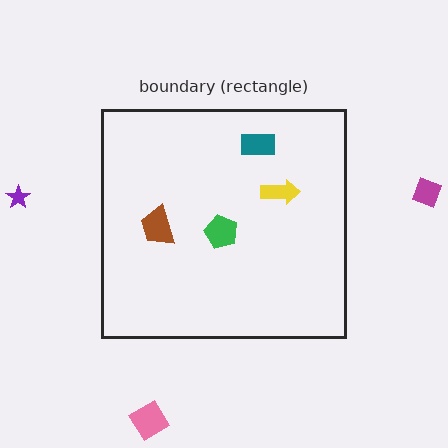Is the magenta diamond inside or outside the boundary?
Outside.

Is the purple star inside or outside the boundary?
Outside.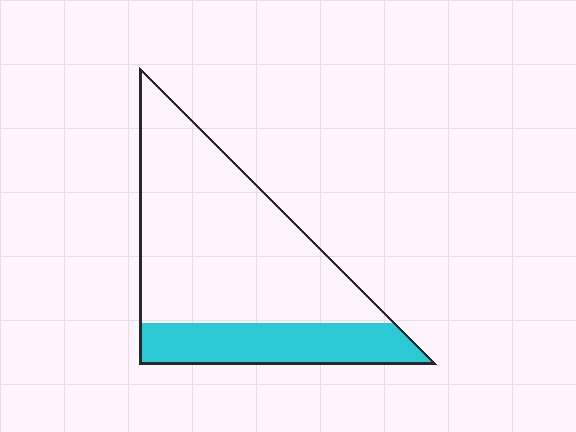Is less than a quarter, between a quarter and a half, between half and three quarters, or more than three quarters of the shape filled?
Between a quarter and a half.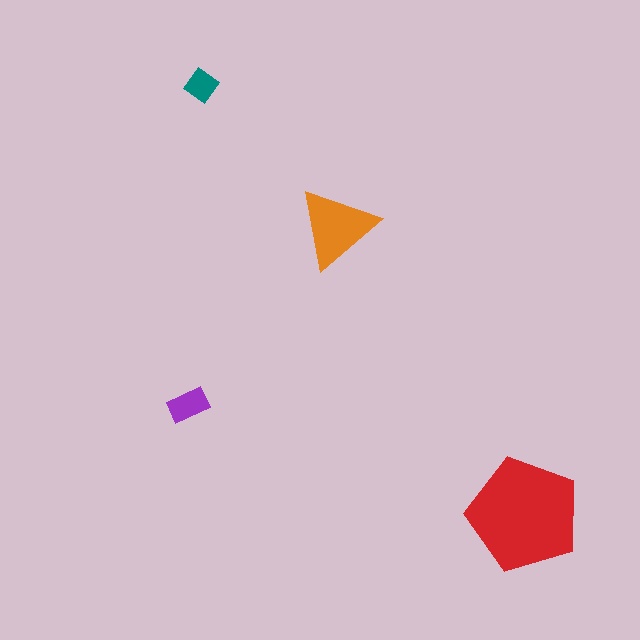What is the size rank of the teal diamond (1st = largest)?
4th.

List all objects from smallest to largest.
The teal diamond, the purple rectangle, the orange triangle, the red pentagon.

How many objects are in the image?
There are 4 objects in the image.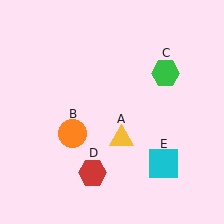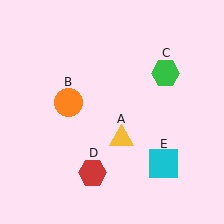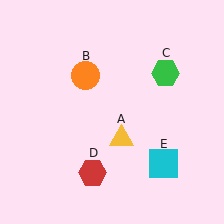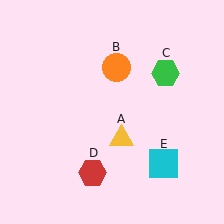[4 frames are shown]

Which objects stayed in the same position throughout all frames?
Yellow triangle (object A) and green hexagon (object C) and red hexagon (object D) and cyan square (object E) remained stationary.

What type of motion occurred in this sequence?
The orange circle (object B) rotated clockwise around the center of the scene.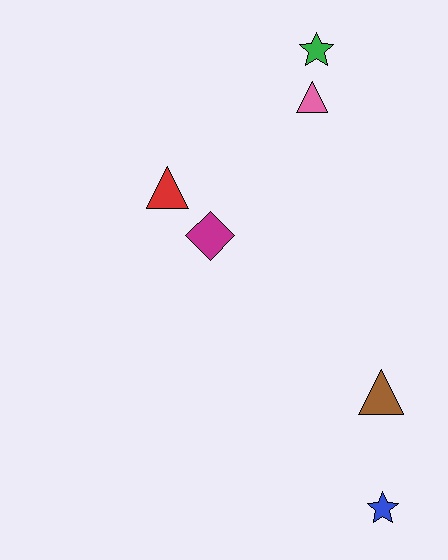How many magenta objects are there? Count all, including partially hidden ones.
There is 1 magenta object.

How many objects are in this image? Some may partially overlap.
There are 6 objects.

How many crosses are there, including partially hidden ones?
There are no crosses.